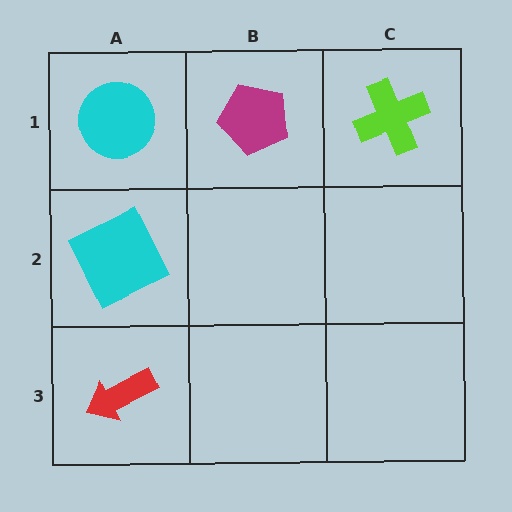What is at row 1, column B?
A magenta pentagon.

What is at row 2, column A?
A cyan square.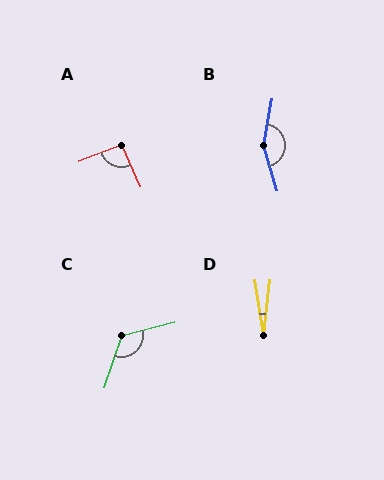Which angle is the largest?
B, at approximately 152 degrees.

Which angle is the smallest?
D, at approximately 16 degrees.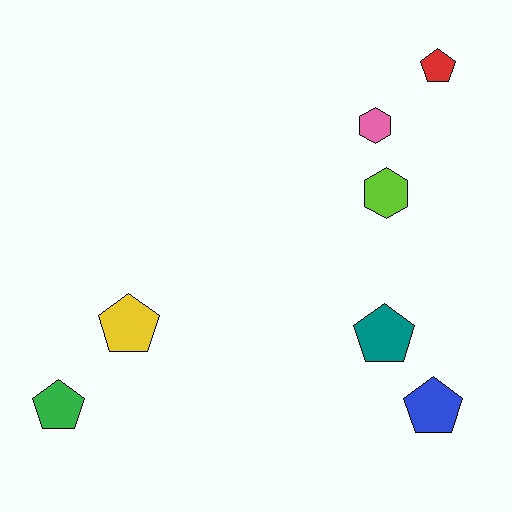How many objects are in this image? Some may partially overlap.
There are 7 objects.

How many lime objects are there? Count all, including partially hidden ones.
There is 1 lime object.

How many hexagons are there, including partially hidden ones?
There are 2 hexagons.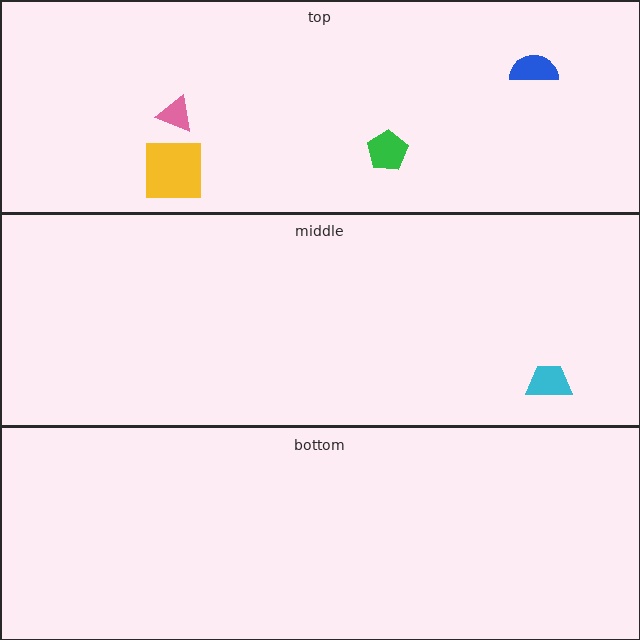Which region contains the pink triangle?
The top region.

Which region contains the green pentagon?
The top region.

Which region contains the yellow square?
The top region.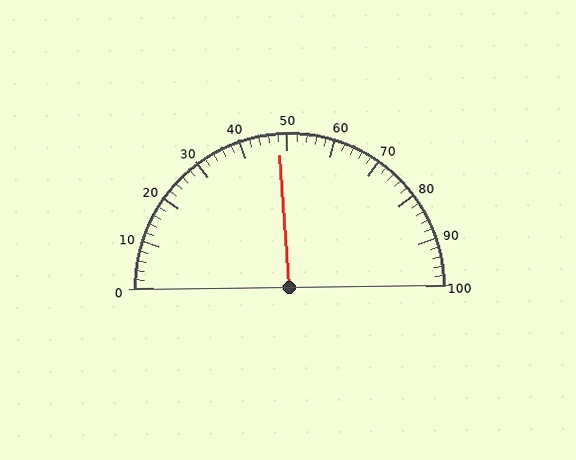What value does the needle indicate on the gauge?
The needle indicates approximately 48.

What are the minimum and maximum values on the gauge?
The gauge ranges from 0 to 100.